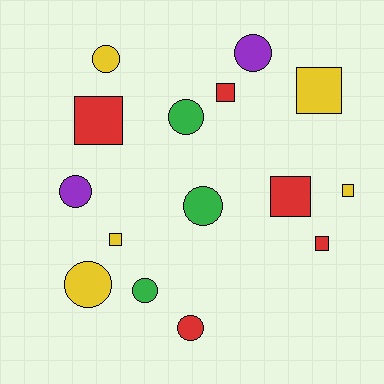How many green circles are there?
There are 3 green circles.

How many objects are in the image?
There are 15 objects.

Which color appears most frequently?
Red, with 5 objects.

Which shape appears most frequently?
Circle, with 8 objects.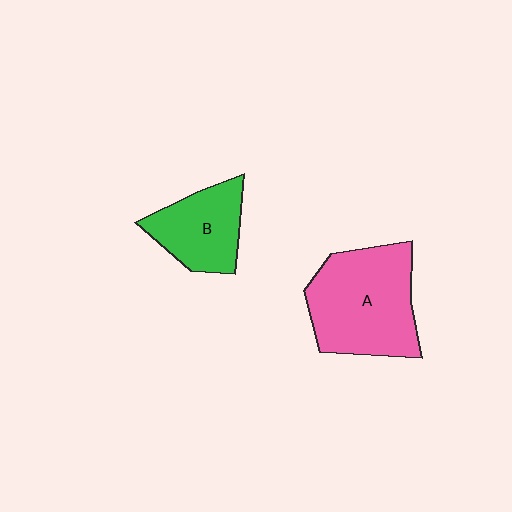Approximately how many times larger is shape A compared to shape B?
Approximately 1.7 times.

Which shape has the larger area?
Shape A (pink).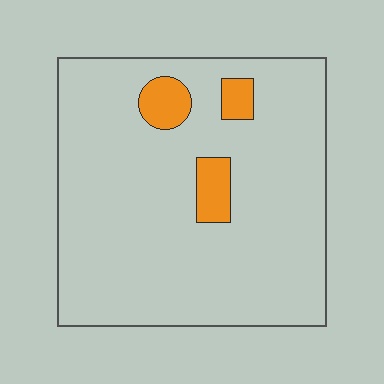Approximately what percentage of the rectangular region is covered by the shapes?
Approximately 10%.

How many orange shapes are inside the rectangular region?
3.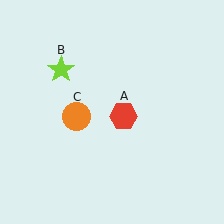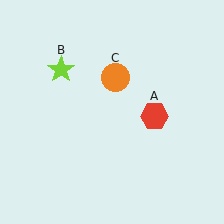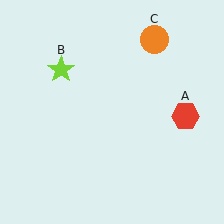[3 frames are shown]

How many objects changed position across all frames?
2 objects changed position: red hexagon (object A), orange circle (object C).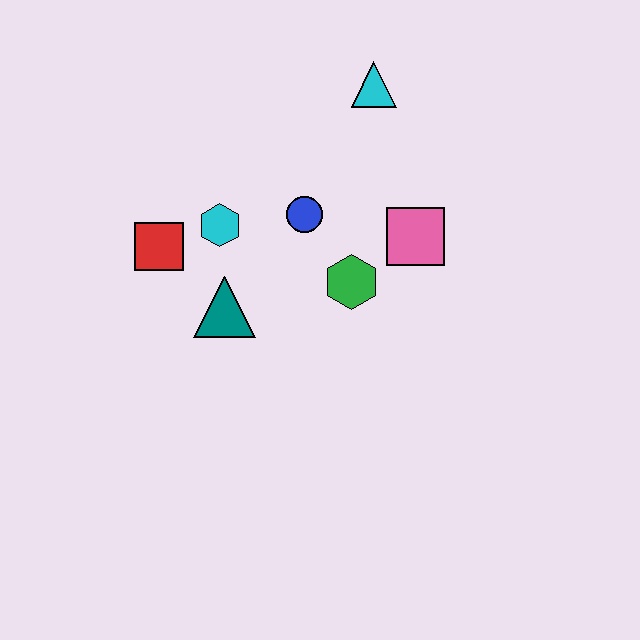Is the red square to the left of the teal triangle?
Yes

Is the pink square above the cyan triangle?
No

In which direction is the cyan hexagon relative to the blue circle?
The cyan hexagon is to the left of the blue circle.